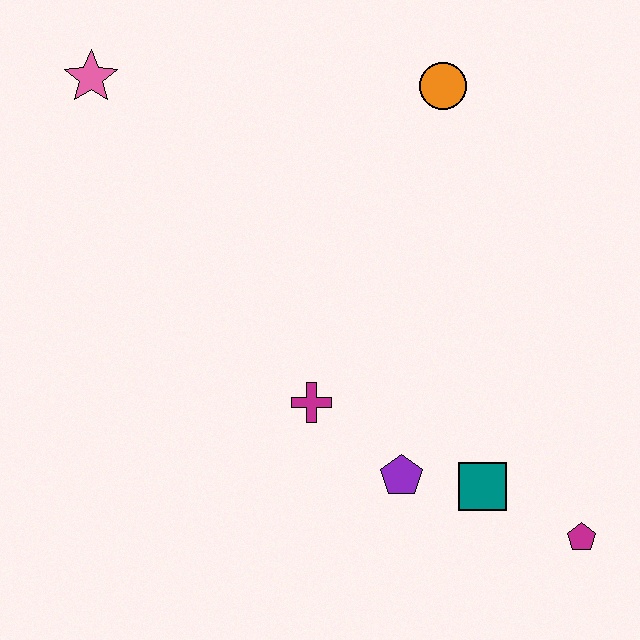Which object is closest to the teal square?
The purple pentagon is closest to the teal square.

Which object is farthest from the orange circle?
The magenta pentagon is farthest from the orange circle.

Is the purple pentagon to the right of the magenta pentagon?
No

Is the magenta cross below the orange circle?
Yes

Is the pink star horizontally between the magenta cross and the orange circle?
No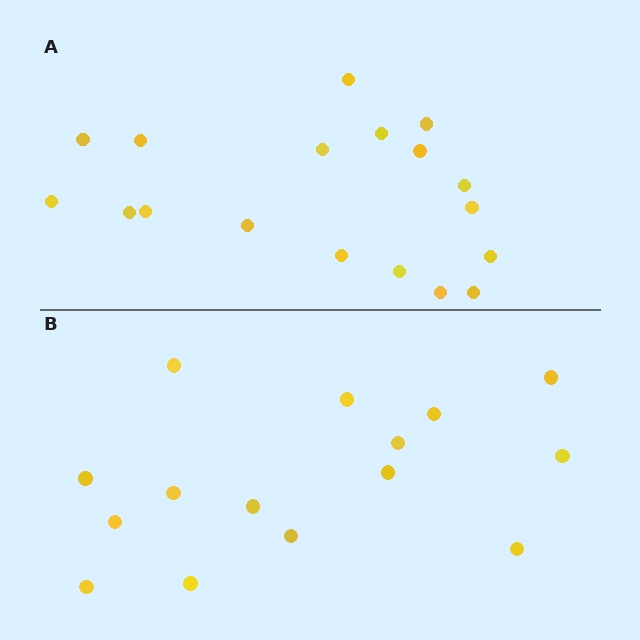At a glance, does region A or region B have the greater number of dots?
Region A (the top region) has more dots.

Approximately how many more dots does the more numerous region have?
Region A has just a few more — roughly 2 or 3 more dots than region B.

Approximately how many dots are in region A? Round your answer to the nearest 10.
About 20 dots. (The exact count is 18, which rounds to 20.)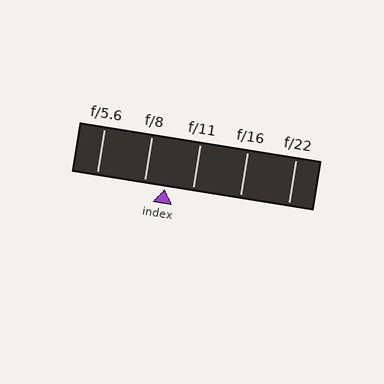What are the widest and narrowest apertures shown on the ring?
The widest aperture shown is f/5.6 and the narrowest is f/22.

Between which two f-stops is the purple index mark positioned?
The index mark is between f/8 and f/11.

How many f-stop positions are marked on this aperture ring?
There are 5 f-stop positions marked.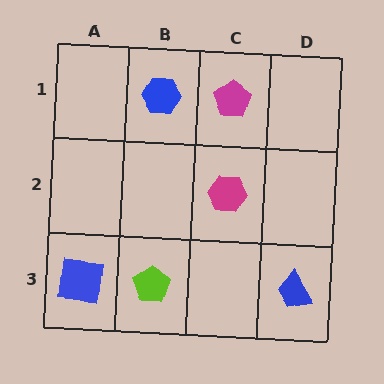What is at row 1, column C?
A magenta pentagon.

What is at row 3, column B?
A lime pentagon.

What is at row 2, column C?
A magenta hexagon.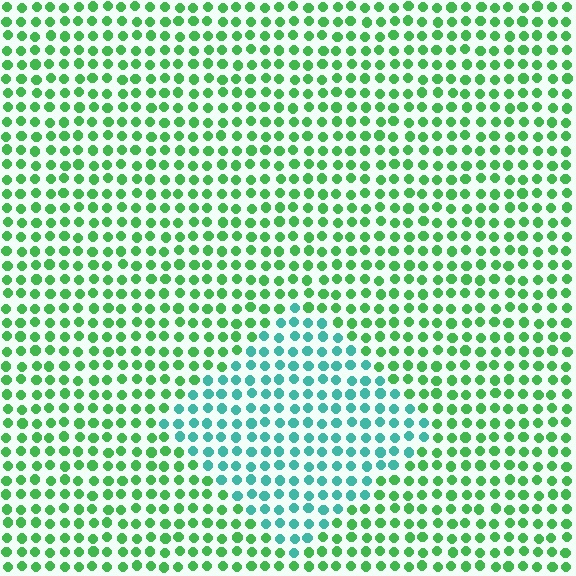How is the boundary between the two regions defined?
The boundary is defined purely by a slight shift in hue (about 45 degrees). Spacing, size, and orientation are identical on both sides.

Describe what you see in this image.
The image is filled with small green elements in a uniform arrangement. A diamond-shaped region is visible where the elements are tinted to a slightly different hue, forming a subtle color boundary.